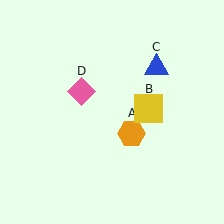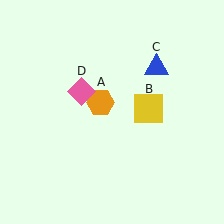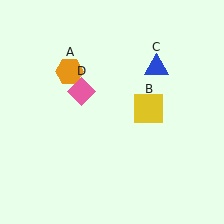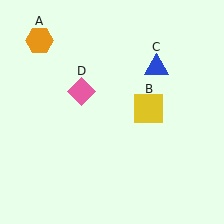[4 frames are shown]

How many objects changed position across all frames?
1 object changed position: orange hexagon (object A).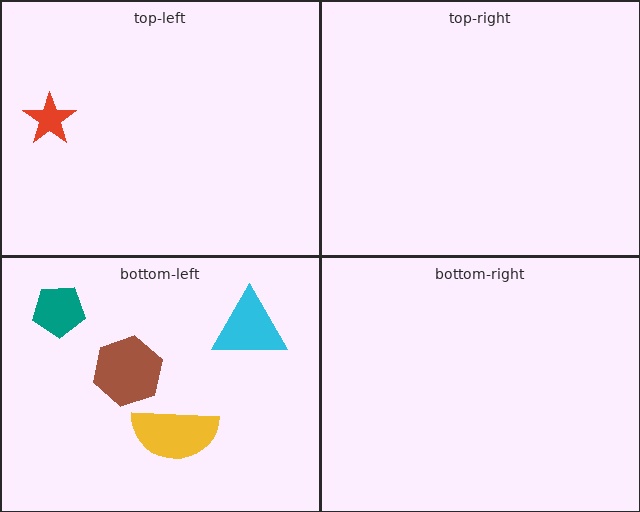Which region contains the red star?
The top-left region.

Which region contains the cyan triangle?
The bottom-left region.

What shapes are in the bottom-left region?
The teal pentagon, the yellow semicircle, the cyan triangle, the brown hexagon.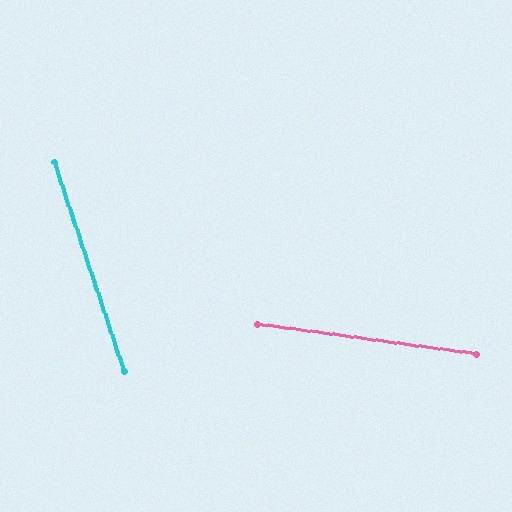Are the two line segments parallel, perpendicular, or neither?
Neither parallel nor perpendicular — they differ by about 64°.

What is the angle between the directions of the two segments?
Approximately 64 degrees.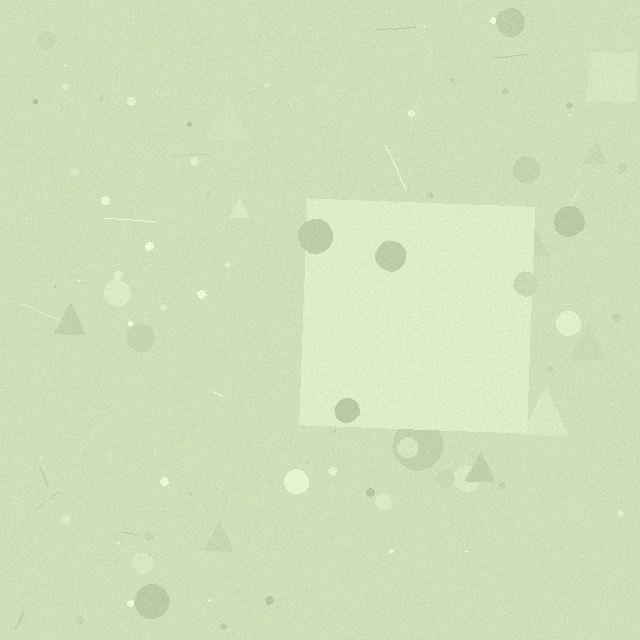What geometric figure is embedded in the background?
A square is embedded in the background.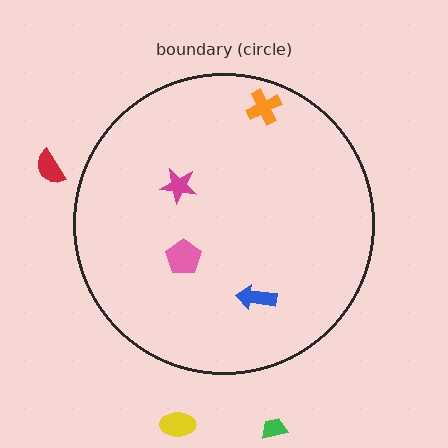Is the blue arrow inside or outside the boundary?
Inside.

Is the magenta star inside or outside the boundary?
Inside.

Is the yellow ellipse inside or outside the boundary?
Outside.